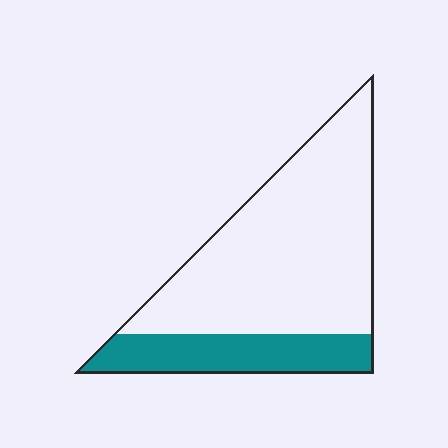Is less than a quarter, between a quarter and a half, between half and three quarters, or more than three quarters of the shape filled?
Less than a quarter.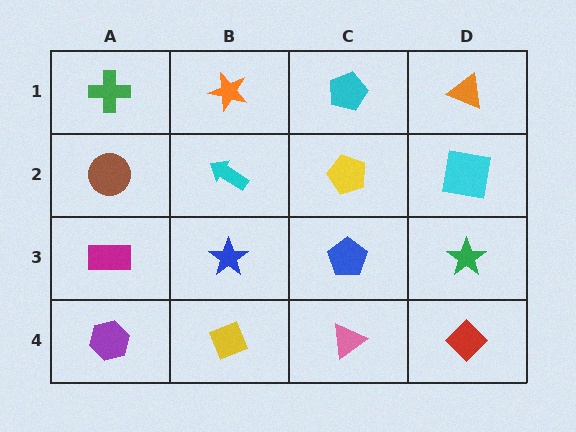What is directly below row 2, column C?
A blue pentagon.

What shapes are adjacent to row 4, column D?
A green star (row 3, column D), a pink triangle (row 4, column C).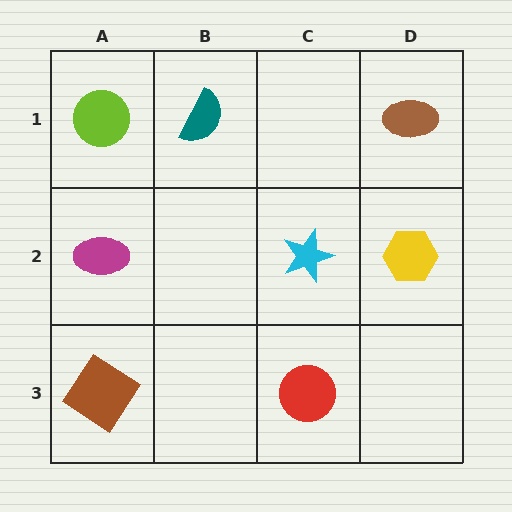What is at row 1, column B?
A teal semicircle.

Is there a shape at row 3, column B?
No, that cell is empty.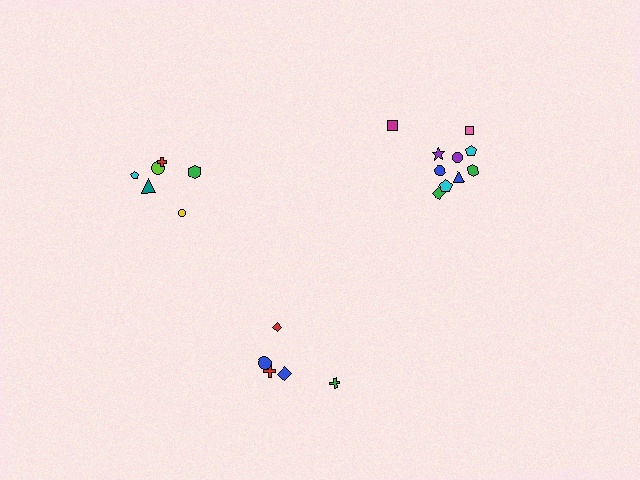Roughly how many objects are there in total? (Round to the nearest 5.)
Roughly 20 objects in total.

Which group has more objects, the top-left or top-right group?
The top-right group.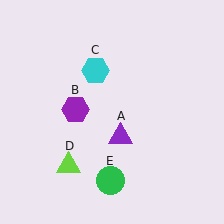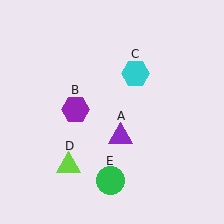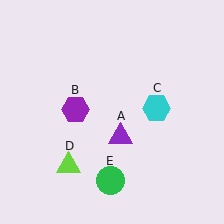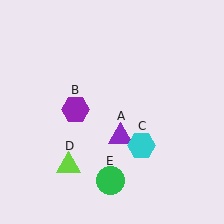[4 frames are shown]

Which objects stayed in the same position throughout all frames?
Purple triangle (object A) and purple hexagon (object B) and lime triangle (object D) and green circle (object E) remained stationary.